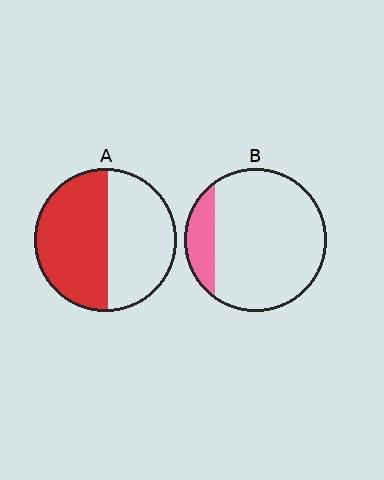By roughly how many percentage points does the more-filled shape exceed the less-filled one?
By roughly 35 percentage points (A over B).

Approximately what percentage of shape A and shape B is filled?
A is approximately 50% and B is approximately 15%.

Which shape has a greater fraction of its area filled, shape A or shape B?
Shape A.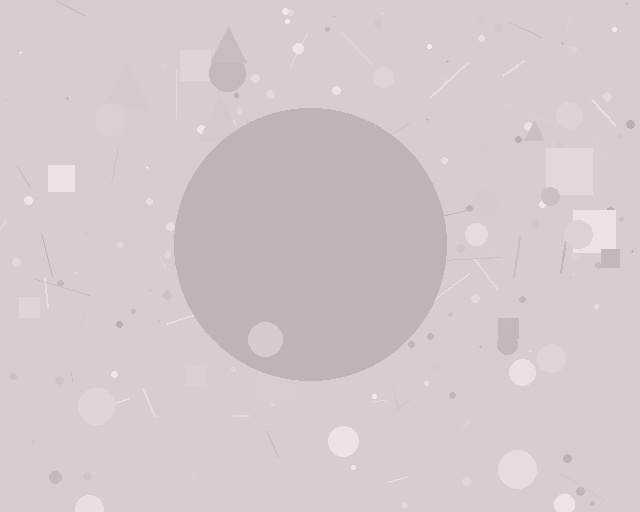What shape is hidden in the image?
A circle is hidden in the image.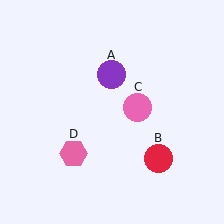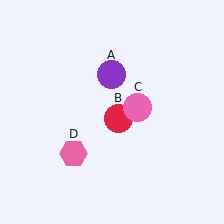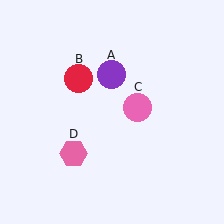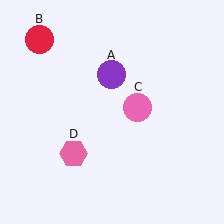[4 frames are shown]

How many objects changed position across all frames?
1 object changed position: red circle (object B).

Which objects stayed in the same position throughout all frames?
Purple circle (object A) and pink circle (object C) and pink hexagon (object D) remained stationary.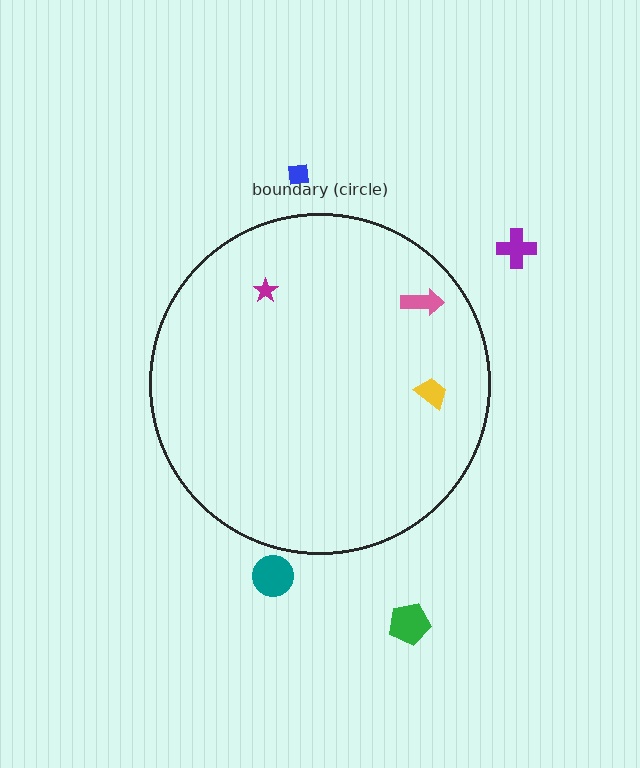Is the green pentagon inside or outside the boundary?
Outside.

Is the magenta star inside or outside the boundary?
Inside.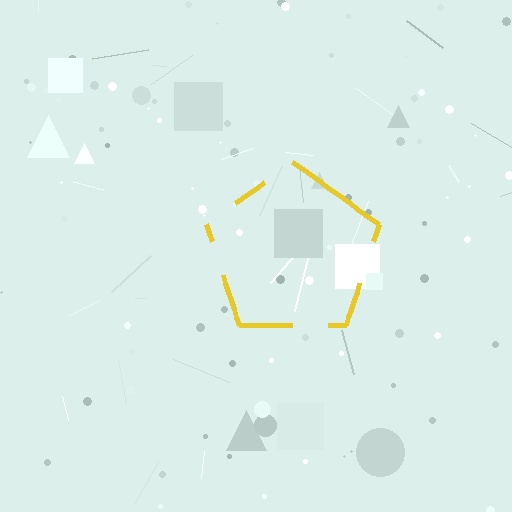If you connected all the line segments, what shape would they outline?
They would outline a pentagon.